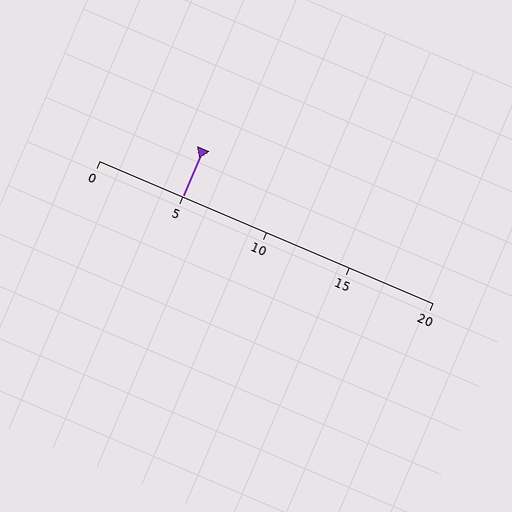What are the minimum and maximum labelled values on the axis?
The axis runs from 0 to 20.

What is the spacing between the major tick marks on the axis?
The major ticks are spaced 5 apart.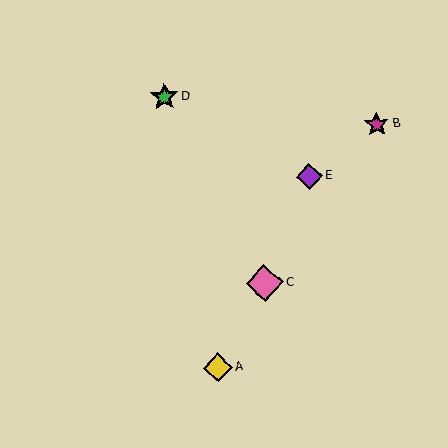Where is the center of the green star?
The center of the green star is at (164, 97).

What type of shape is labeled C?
Shape C is a pink diamond.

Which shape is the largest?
The pink diamond (labeled C) is the largest.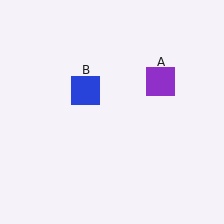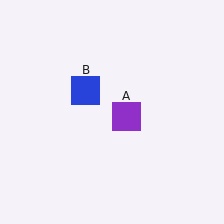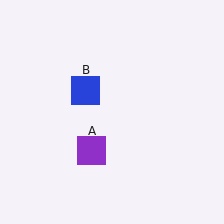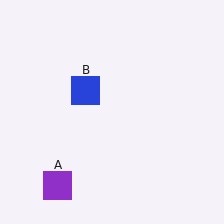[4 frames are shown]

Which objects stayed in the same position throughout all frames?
Blue square (object B) remained stationary.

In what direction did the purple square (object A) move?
The purple square (object A) moved down and to the left.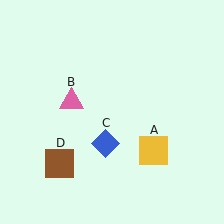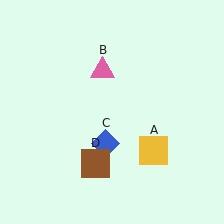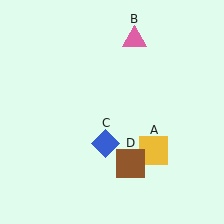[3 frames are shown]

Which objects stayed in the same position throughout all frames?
Yellow square (object A) and blue diamond (object C) remained stationary.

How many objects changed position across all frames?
2 objects changed position: pink triangle (object B), brown square (object D).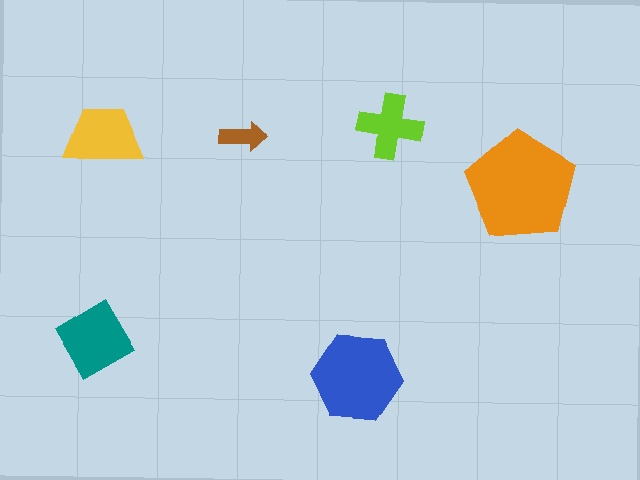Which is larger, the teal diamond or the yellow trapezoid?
The teal diamond.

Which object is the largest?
The orange pentagon.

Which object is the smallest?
The brown arrow.